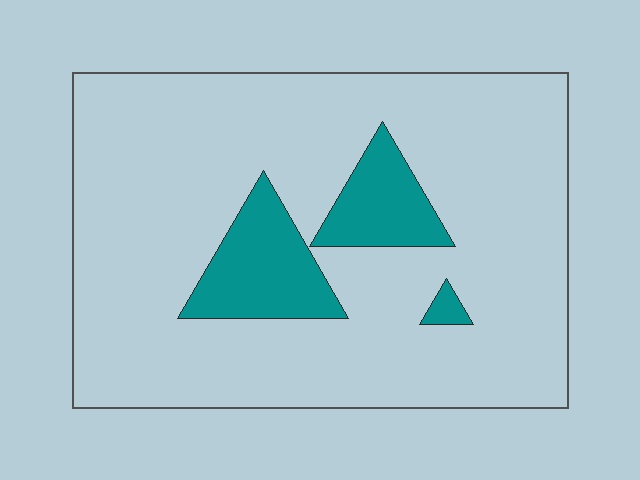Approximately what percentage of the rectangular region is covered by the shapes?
Approximately 15%.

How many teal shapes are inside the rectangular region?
3.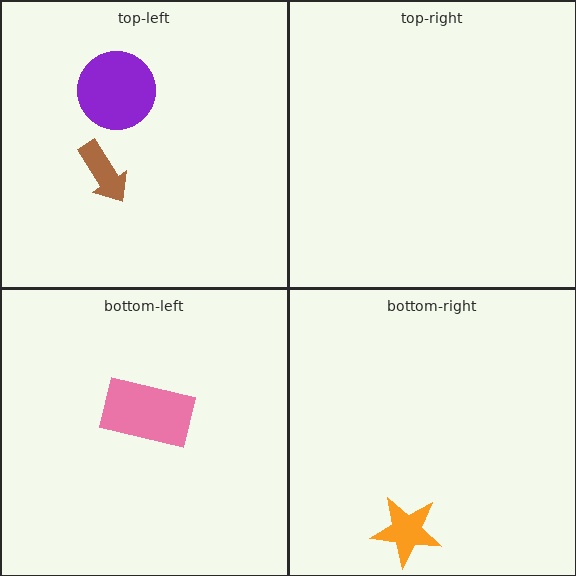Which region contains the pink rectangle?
The bottom-left region.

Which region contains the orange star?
The bottom-right region.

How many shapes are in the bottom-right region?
1.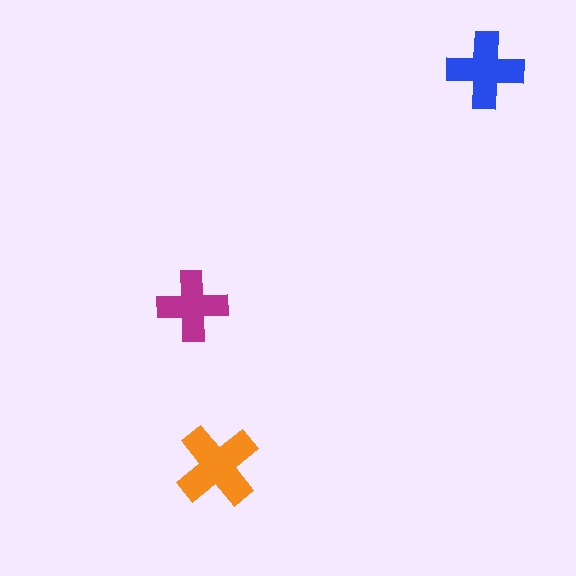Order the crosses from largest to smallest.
the orange one, the blue one, the magenta one.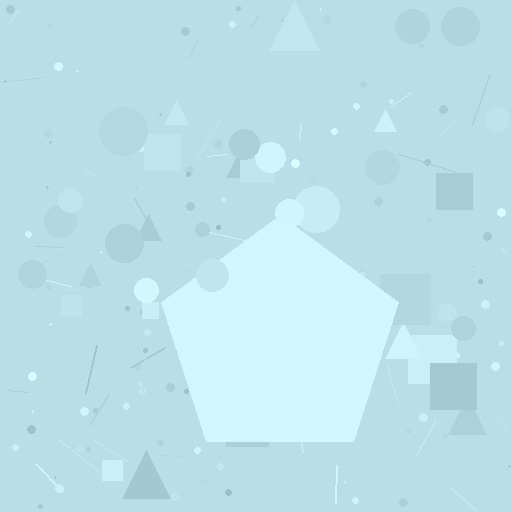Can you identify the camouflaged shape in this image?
The camouflaged shape is a pentagon.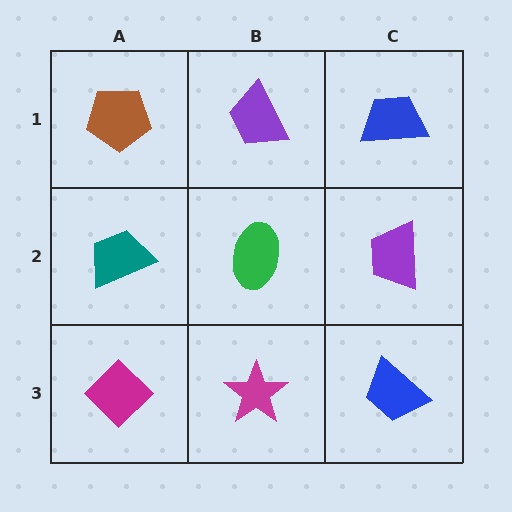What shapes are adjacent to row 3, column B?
A green ellipse (row 2, column B), a magenta diamond (row 3, column A), a blue trapezoid (row 3, column C).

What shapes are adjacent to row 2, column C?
A blue trapezoid (row 1, column C), a blue trapezoid (row 3, column C), a green ellipse (row 2, column B).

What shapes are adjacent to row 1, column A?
A teal trapezoid (row 2, column A), a purple trapezoid (row 1, column B).